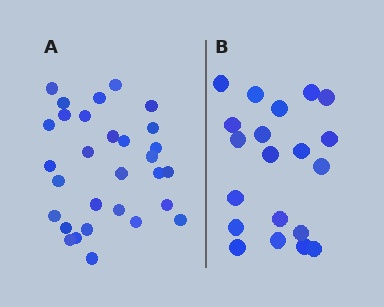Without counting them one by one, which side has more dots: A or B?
Region A (the left region) has more dots.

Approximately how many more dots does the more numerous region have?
Region A has roughly 10 or so more dots than region B.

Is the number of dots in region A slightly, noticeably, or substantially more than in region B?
Region A has substantially more. The ratio is roughly 1.5 to 1.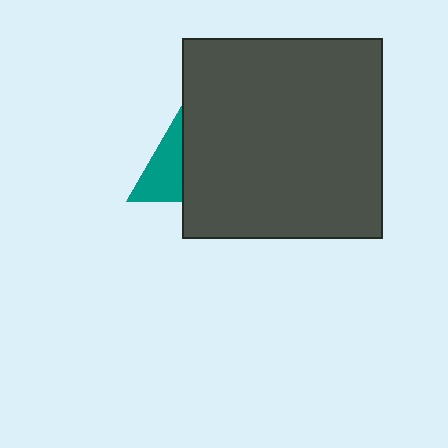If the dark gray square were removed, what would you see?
You would see the complete teal triangle.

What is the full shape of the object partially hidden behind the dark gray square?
The partially hidden object is a teal triangle.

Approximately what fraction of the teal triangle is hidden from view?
Roughly 50% of the teal triangle is hidden behind the dark gray square.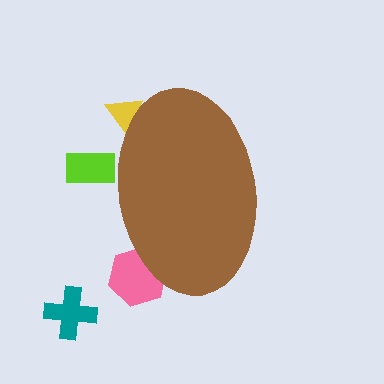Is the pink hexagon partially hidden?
Yes, the pink hexagon is partially hidden behind the brown ellipse.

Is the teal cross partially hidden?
No, the teal cross is fully visible.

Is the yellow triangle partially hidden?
Yes, the yellow triangle is partially hidden behind the brown ellipse.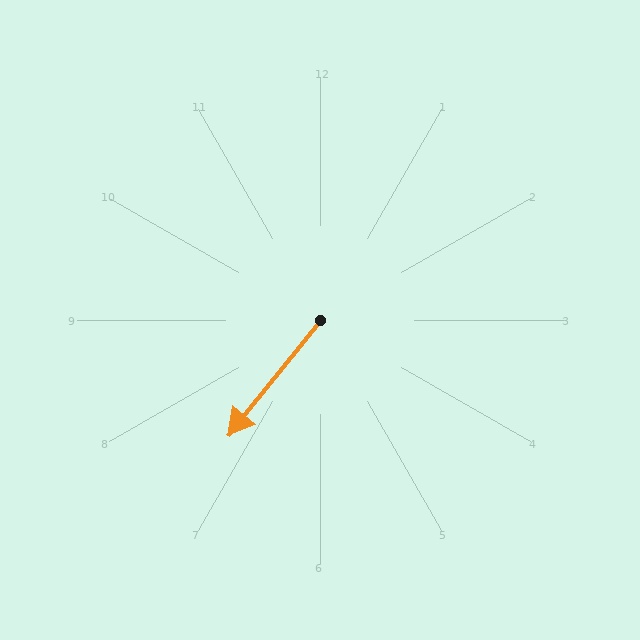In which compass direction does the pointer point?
Southwest.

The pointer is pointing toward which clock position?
Roughly 7 o'clock.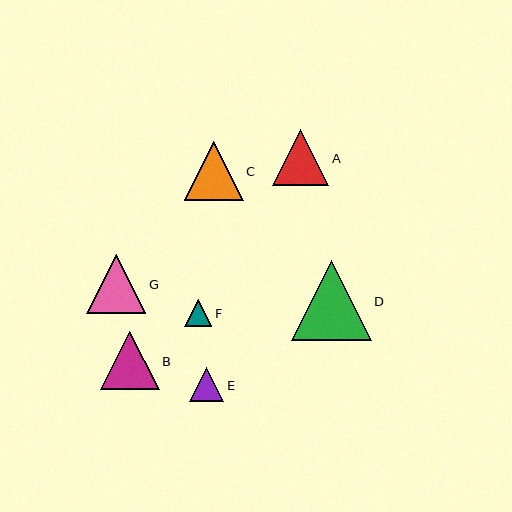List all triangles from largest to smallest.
From largest to smallest: D, G, C, B, A, E, F.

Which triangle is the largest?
Triangle D is the largest with a size of approximately 80 pixels.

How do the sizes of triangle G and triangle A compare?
Triangle G and triangle A are approximately the same size.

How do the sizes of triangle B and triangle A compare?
Triangle B and triangle A are approximately the same size.